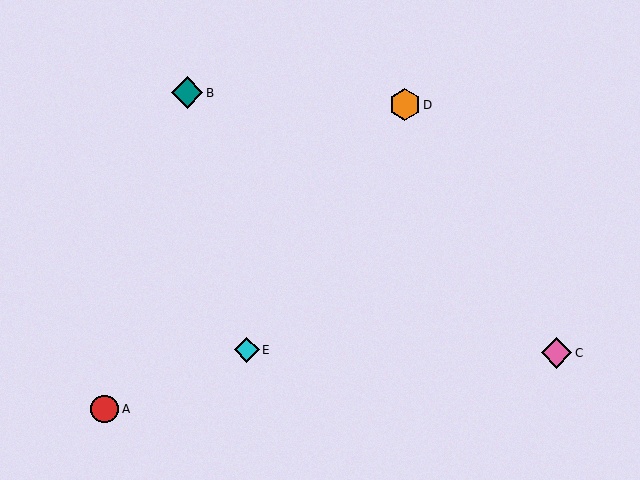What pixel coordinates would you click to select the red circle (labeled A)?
Click at (105, 409) to select the red circle A.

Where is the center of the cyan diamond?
The center of the cyan diamond is at (247, 350).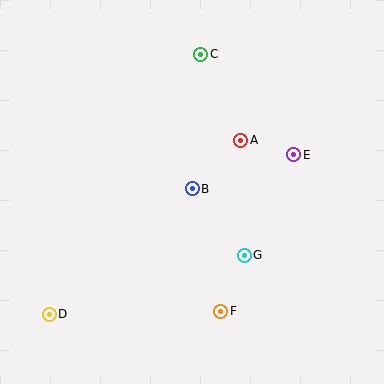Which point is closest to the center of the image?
Point B at (192, 189) is closest to the center.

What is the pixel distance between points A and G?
The distance between A and G is 115 pixels.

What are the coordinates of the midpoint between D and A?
The midpoint between D and A is at (145, 227).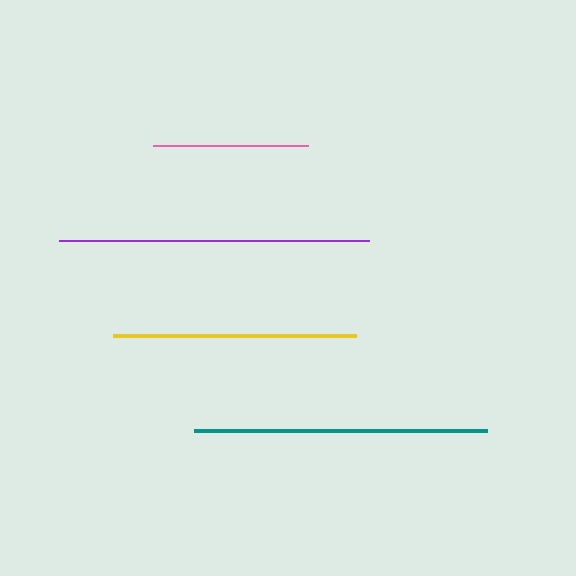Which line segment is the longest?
The purple line is the longest at approximately 310 pixels.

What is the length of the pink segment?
The pink segment is approximately 155 pixels long.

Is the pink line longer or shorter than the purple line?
The purple line is longer than the pink line.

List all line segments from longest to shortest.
From longest to shortest: purple, teal, yellow, pink.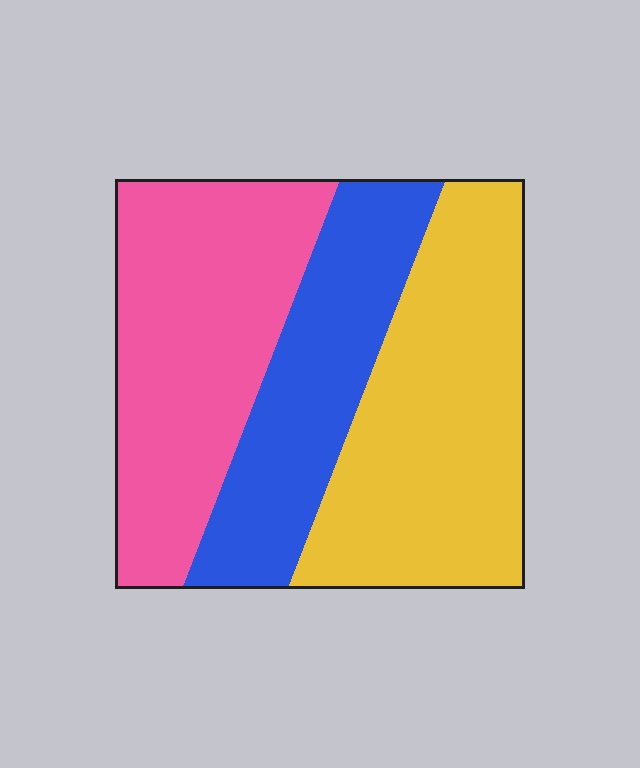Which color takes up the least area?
Blue, at roughly 25%.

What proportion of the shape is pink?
Pink takes up about three eighths (3/8) of the shape.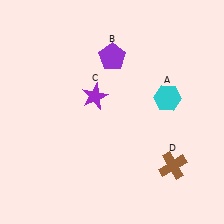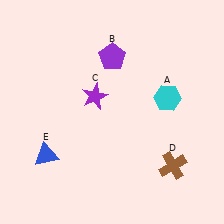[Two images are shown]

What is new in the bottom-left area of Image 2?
A blue triangle (E) was added in the bottom-left area of Image 2.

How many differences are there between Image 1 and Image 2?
There is 1 difference between the two images.